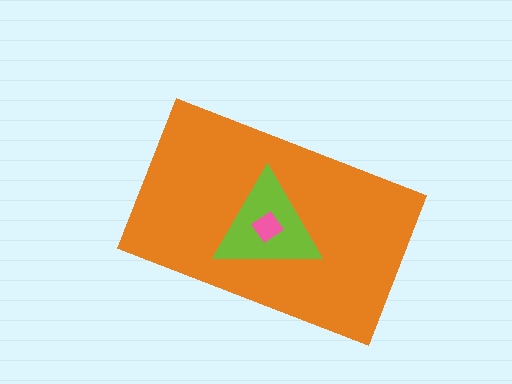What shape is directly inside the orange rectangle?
The lime triangle.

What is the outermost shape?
The orange rectangle.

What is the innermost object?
The pink diamond.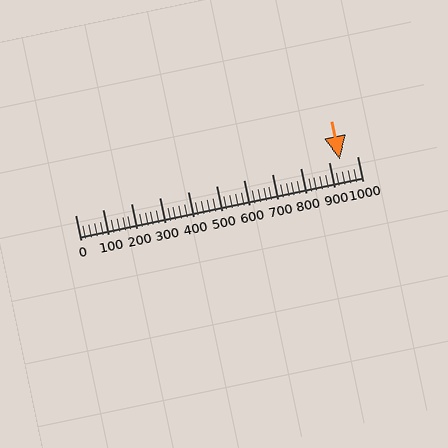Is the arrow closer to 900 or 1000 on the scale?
The arrow is closer to 900.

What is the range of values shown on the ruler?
The ruler shows values from 0 to 1000.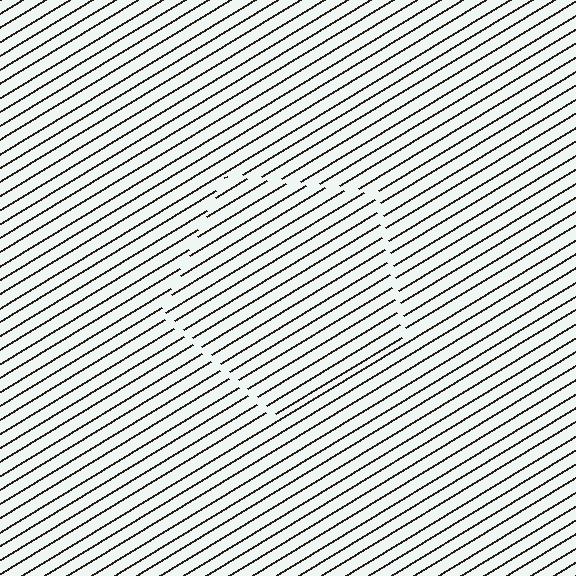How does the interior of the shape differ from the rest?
The interior of the shape contains the same grating, shifted by half a period — the contour is defined by the phase discontinuity where line-ends from the inner and outer gratings abut.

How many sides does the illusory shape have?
5 sides — the line-ends trace a pentagon.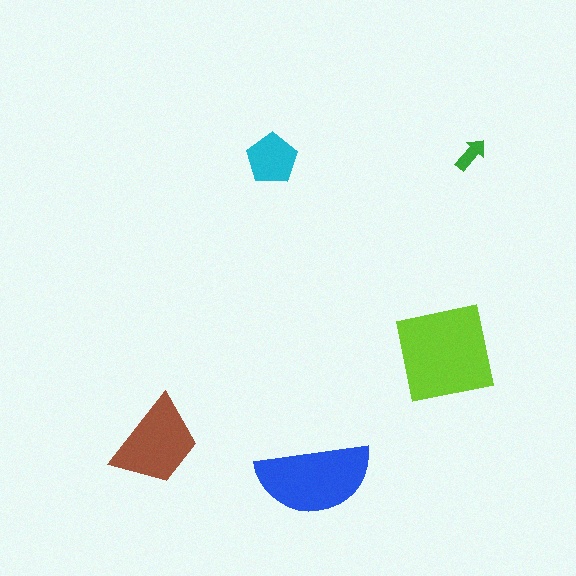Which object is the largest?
The lime square.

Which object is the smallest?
The green arrow.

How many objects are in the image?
There are 5 objects in the image.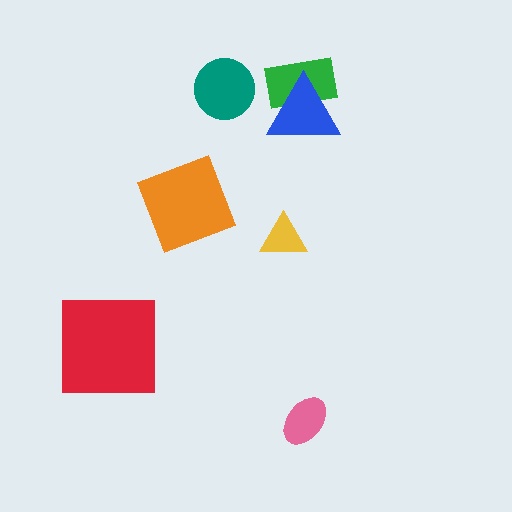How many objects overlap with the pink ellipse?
0 objects overlap with the pink ellipse.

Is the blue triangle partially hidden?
No, no other shape covers it.